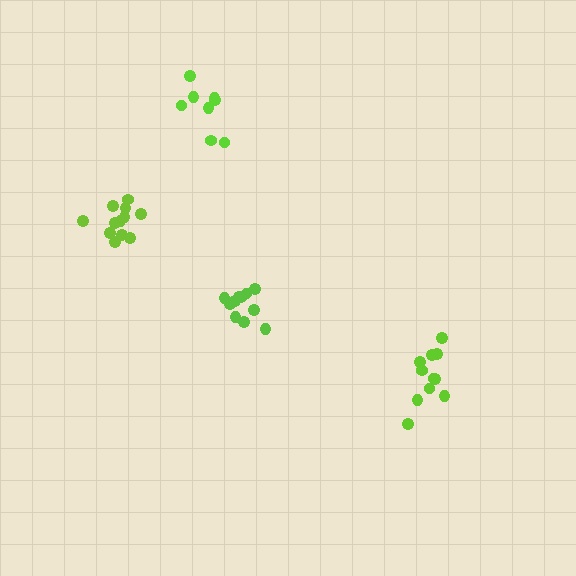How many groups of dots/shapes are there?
There are 4 groups.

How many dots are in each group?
Group 1: 11 dots, Group 2: 8 dots, Group 3: 11 dots, Group 4: 12 dots (42 total).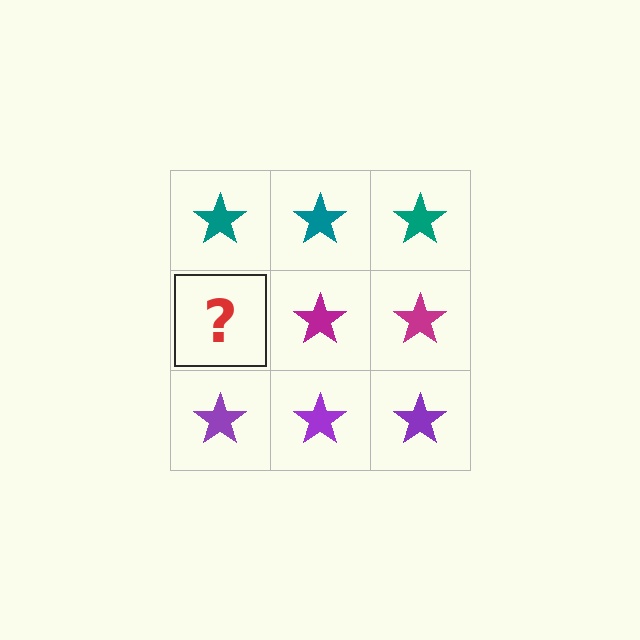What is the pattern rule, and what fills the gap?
The rule is that each row has a consistent color. The gap should be filled with a magenta star.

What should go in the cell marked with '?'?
The missing cell should contain a magenta star.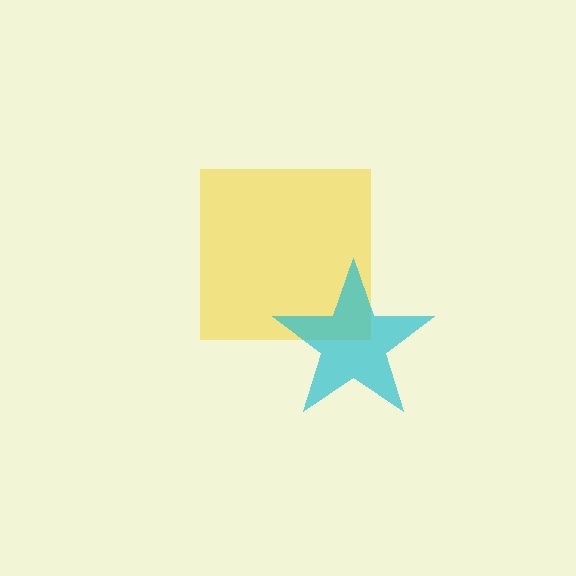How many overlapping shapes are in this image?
There are 2 overlapping shapes in the image.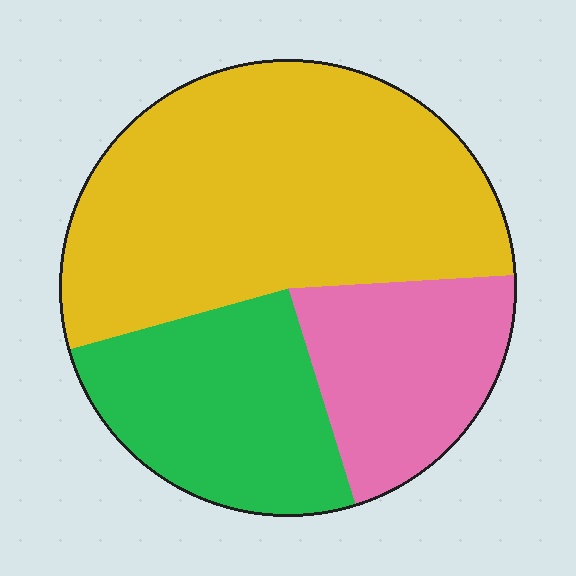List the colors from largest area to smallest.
From largest to smallest: yellow, green, pink.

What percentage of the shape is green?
Green covers 25% of the shape.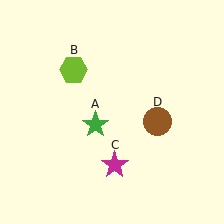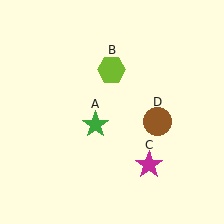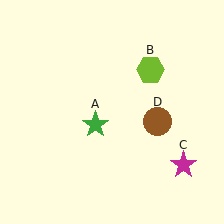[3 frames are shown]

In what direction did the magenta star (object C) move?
The magenta star (object C) moved right.